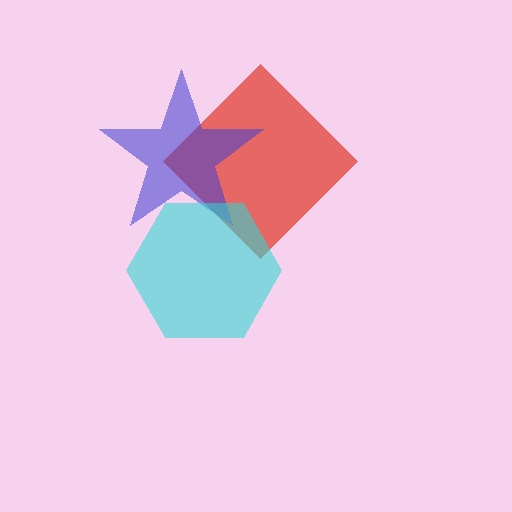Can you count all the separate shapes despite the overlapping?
Yes, there are 3 separate shapes.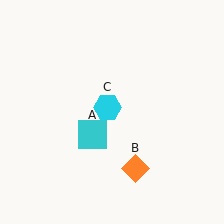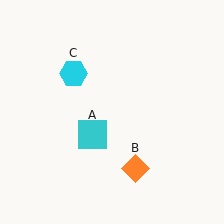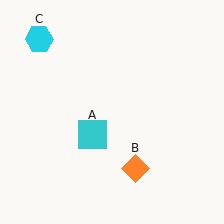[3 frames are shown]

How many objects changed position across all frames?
1 object changed position: cyan hexagon (object C).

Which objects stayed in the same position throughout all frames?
Cyan square (object A) and orange diamond (object B) remained stationary.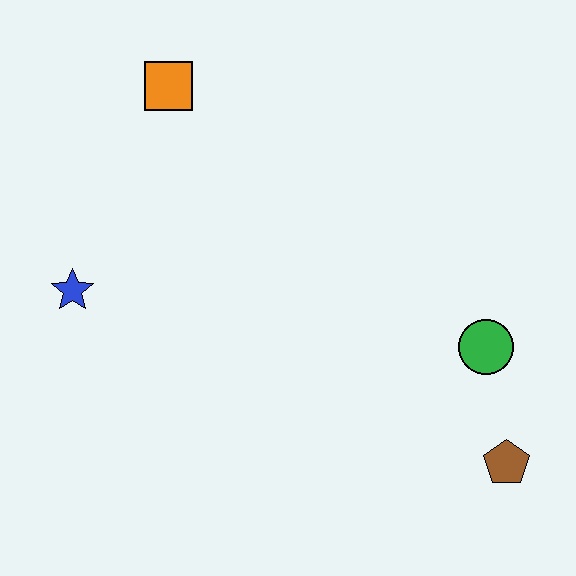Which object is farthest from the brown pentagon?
The orange square is farthest from the brown pentagon.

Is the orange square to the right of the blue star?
Yes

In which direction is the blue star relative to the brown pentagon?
The blue star is to the left of the brown pentagon.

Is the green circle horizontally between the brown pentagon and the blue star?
Yes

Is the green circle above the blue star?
No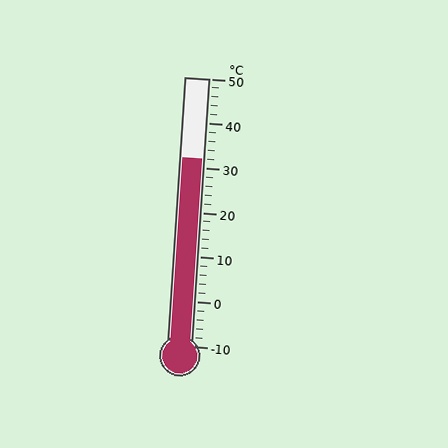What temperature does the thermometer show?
The thermometer shows approximately 32°C.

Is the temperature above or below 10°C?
The temperature is above 10°C.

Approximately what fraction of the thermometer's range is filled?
The thermometer is filled to approximately 70% of its range.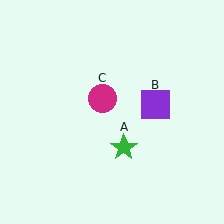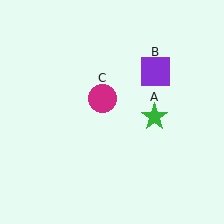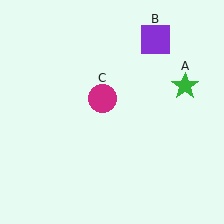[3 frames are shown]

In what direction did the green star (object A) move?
The green star (object A) moved up and to the right.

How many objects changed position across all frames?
2 objects changed position: green star (object A), purple square (object B).